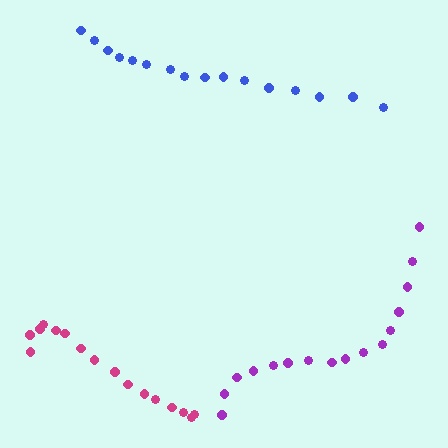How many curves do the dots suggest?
There are 3 distinct paths.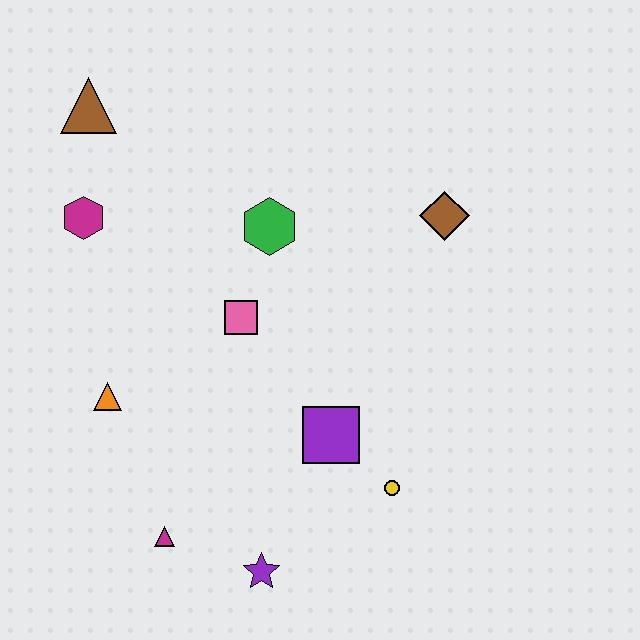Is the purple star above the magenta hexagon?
No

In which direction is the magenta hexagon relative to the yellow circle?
The magenta hexagon is to the left of the yellow circle.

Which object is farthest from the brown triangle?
The purple star is farthest from the brown triangle.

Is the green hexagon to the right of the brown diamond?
No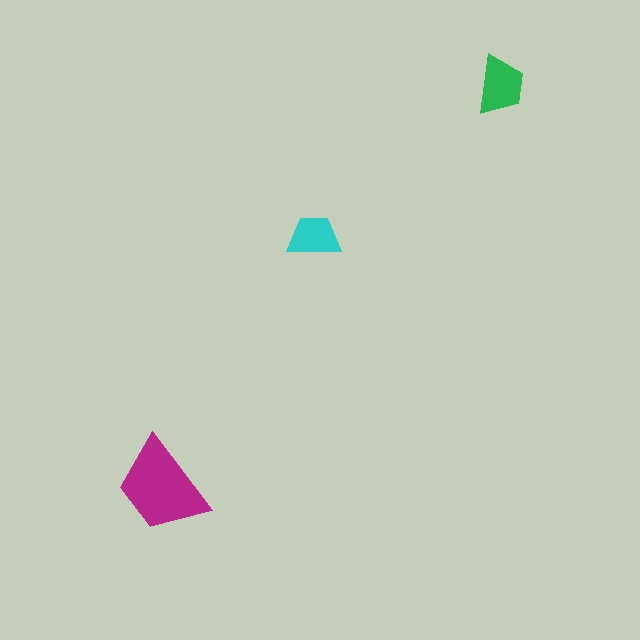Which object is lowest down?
The magenta trapezoid is bottommost.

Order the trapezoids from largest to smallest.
the magenta one, the green one, the cyan one.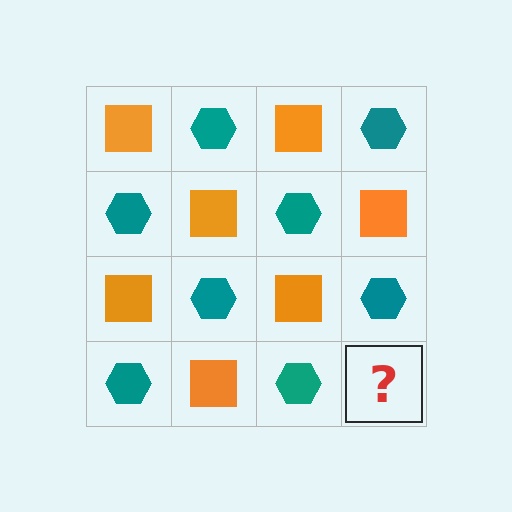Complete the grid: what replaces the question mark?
The question mark should be replaced with an orange square.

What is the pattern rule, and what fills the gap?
The rule is that it alternates orange square and teal hexagon in a checkerboard pattern. The gap should be filled with an orange square.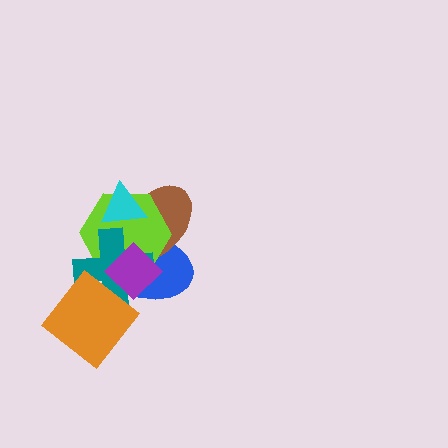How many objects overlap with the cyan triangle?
3 objects overlap with the cyan triangle.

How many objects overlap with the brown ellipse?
5 objects overlap with the brown ellipse.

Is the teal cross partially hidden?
Yes, it is partially covered by another shape.